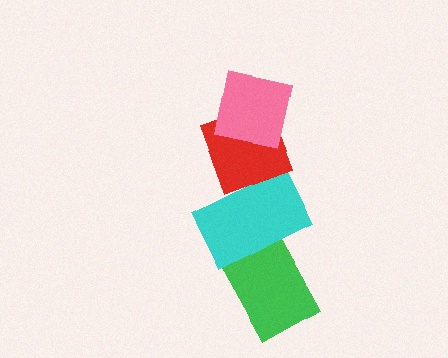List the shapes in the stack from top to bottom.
From top to bottom: the pink square, the red diamond, the cyan rectangle, the green rectangle.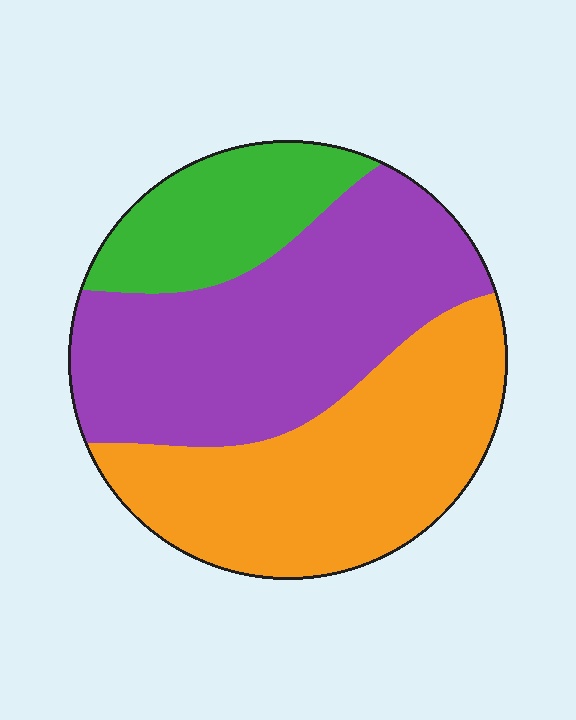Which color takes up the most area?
Purple, at roughly 45%.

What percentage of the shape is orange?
Orange covers roughly 40% of the shape.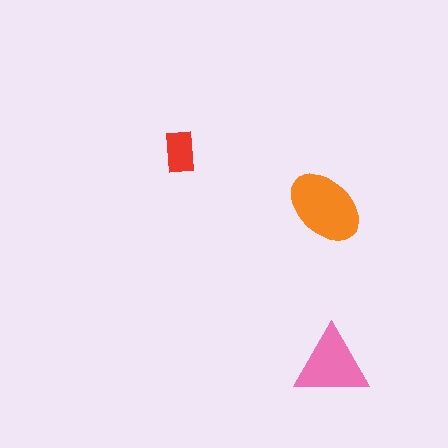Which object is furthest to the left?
The red rectangle is leftmost.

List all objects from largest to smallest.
The orange ellipse, the pink triangle, the red rectangle.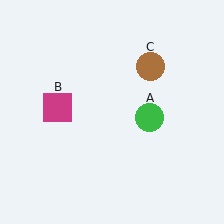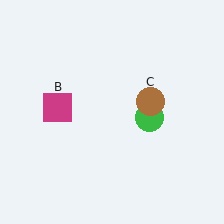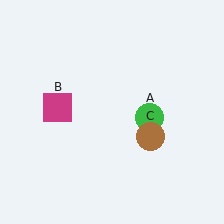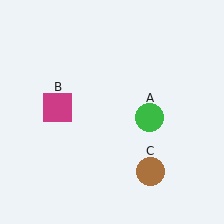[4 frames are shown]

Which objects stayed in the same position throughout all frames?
Green circle (object A) and magenta square (object B) remained stationary.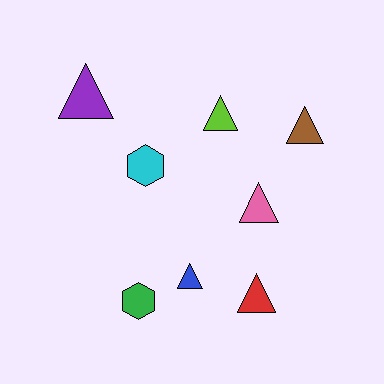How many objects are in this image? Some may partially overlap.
There are 8 objects.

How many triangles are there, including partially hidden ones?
There are 6 triangles.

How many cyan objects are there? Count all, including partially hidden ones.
There is 1 cyan object.